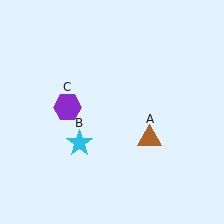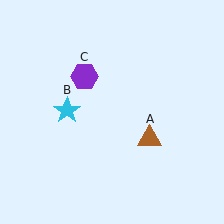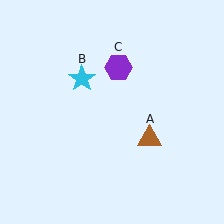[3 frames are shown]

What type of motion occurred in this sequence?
The cyan star (object B), purple hexagon (object C) rotated clockwise around the center of the scene.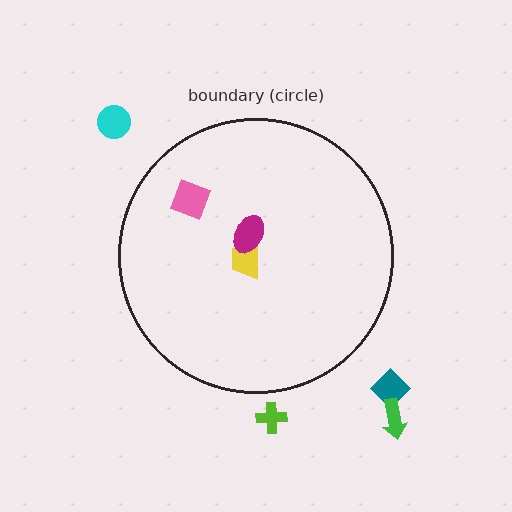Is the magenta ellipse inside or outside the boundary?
Inside.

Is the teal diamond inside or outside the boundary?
Outside.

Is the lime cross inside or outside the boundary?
Outside.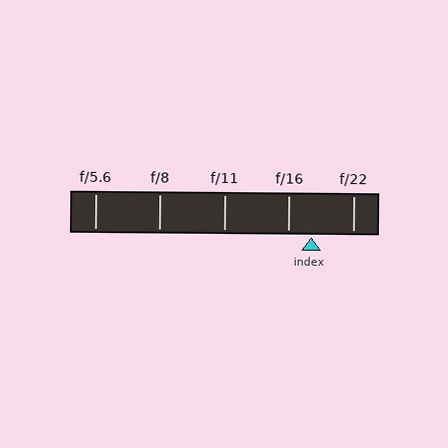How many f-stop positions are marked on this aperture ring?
There are 5 f-stop positions marked.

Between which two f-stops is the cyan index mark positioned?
The index mark is between f/16 and f/22.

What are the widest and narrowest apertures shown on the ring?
The widest aperture shown is f/5.6 and the narrowest is f/22.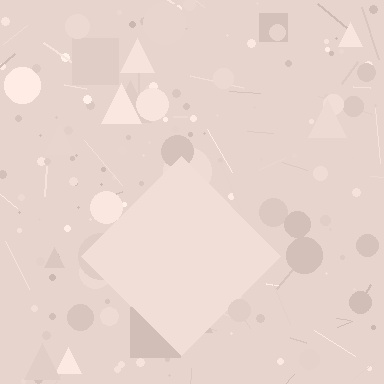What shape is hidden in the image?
A diamond is hidden in the image.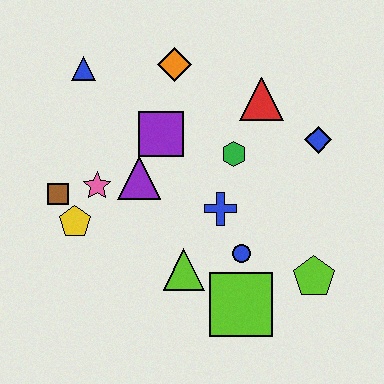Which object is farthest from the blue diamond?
The brown square is farthest from the blue diamond.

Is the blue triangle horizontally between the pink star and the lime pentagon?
No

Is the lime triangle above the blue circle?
No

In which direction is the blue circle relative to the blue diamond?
The blue circle is below the blue diamond.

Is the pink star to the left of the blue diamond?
Yes